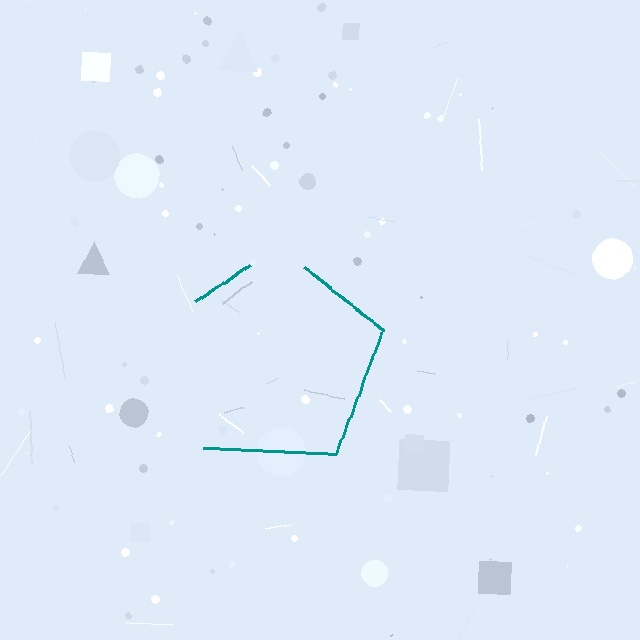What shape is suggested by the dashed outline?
The dashed outline suggests a pentagon.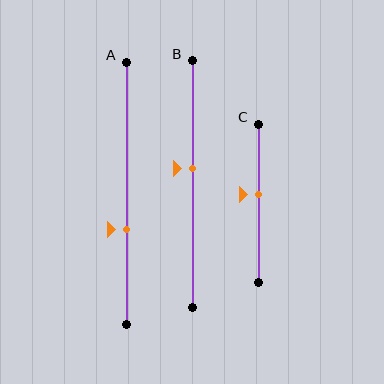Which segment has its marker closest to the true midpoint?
Segment C has its marker closest to the true midpoint.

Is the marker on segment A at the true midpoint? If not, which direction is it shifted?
No, the marker on segment A is shifted downward by about 14% of the segment length.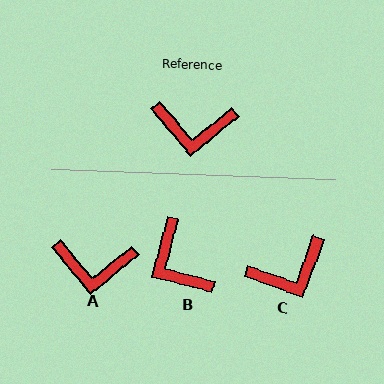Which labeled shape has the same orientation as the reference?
A.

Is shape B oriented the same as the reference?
No, it is off by about 54 degrees.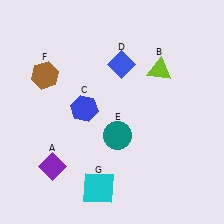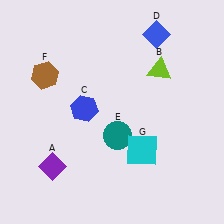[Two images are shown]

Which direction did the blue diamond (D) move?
The blue diamond (D) moved right.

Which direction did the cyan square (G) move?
The cyan square (G) moved right.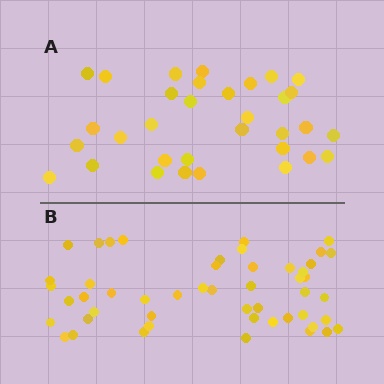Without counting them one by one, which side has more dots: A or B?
Region B (the bottom region) has more dots.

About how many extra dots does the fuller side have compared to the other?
Region B has approximately 15 more dots than region A.